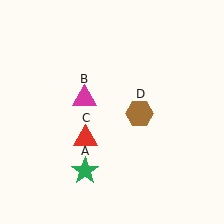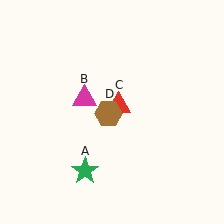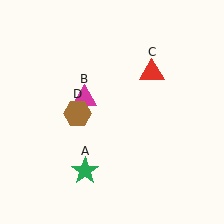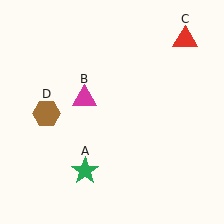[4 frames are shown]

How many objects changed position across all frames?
2 objects changed position: red triangle (object C), brown hexagon (object D).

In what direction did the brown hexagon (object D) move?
The brown hexagon (object D) moved left.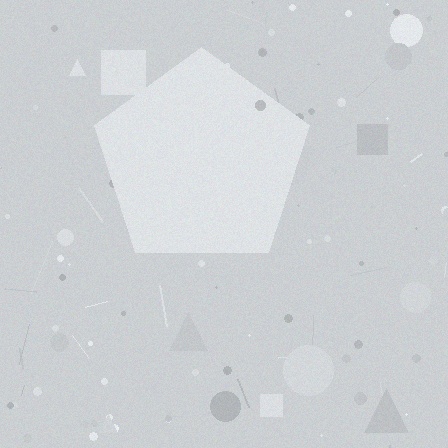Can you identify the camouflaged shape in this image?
The camouflaged shape is a pentagon.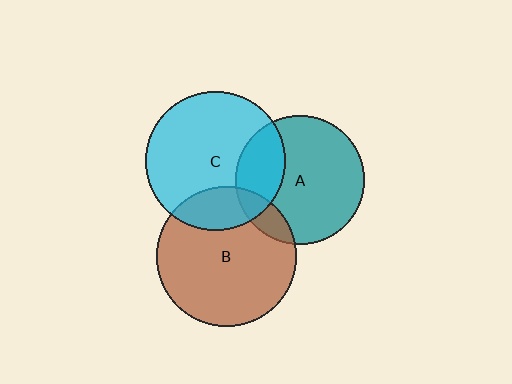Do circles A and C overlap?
Yes.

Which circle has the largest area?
Circle B (brown).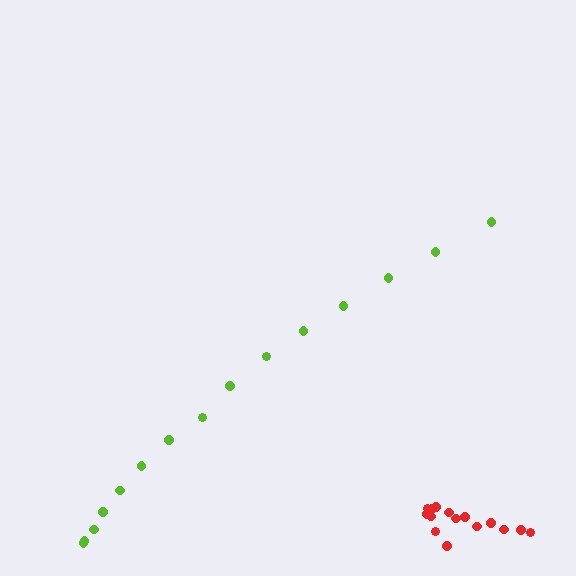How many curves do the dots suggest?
There are 2 distinct paths.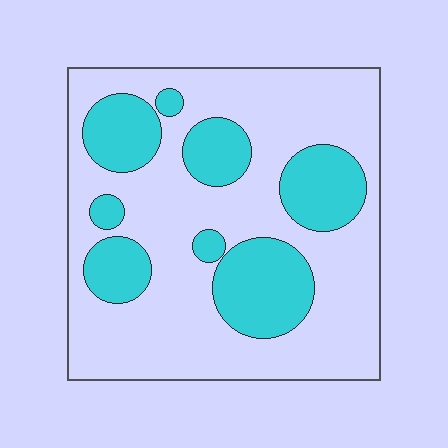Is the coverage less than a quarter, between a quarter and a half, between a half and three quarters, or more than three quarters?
Between a quarter and a half.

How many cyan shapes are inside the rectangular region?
8.